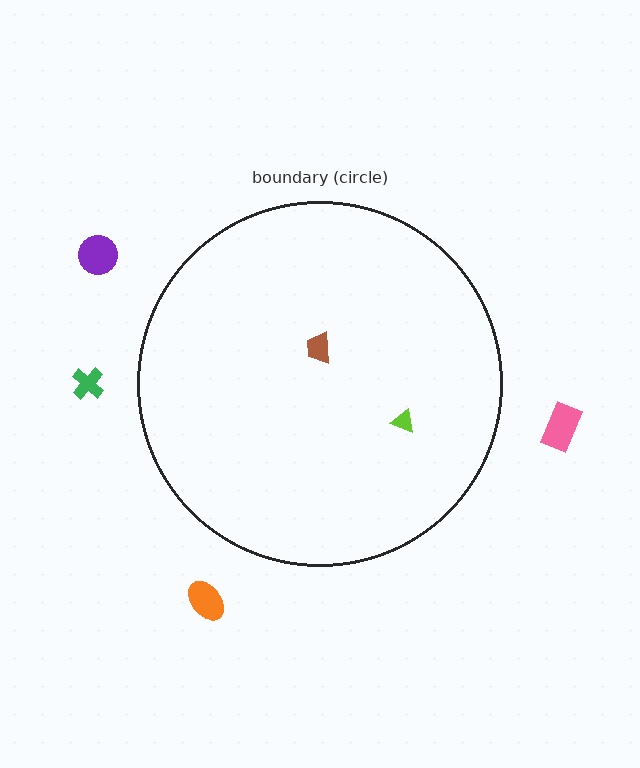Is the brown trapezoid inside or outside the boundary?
Inside.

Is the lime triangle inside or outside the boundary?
Inside.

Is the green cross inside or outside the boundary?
Outside.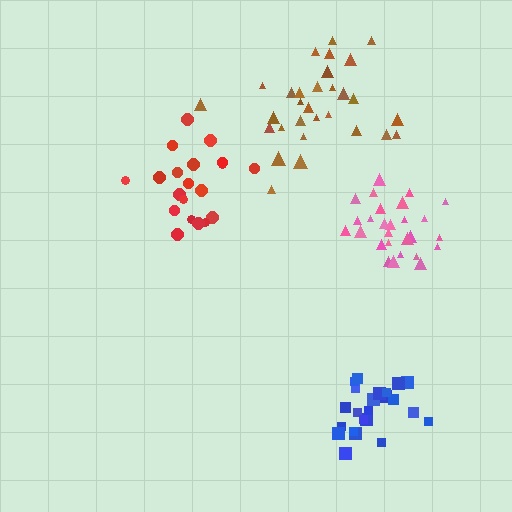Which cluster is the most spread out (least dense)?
Brown.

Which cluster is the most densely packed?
Pink.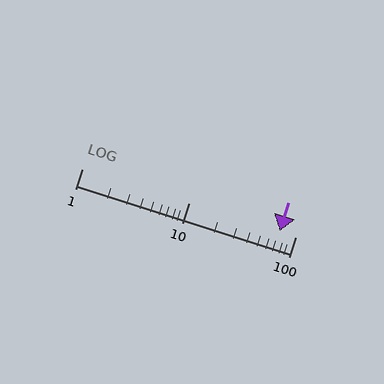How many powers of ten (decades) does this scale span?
The scale spans 2 decades, from 1 to 100.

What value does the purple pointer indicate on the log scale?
The pointer indicates approximately 71.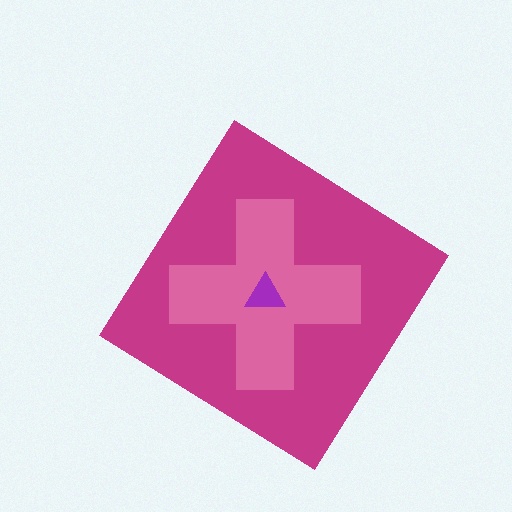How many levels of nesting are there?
3.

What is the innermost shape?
The purple triangle.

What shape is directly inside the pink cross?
The purple triangle.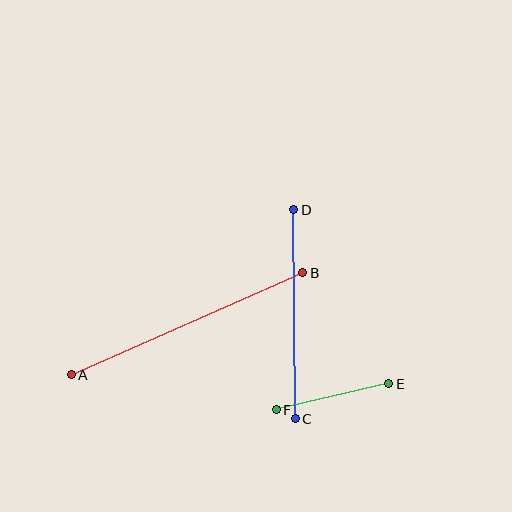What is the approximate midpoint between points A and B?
The midpoint is at approximately (187, 324) pixels.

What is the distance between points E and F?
The distance is approximately 116 pixels.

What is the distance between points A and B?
The distance is approximately 253 pixels.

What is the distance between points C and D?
The distance is approximately 209 pixels.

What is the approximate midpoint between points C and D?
The midpoint is at approximately (294, 314) pixels.